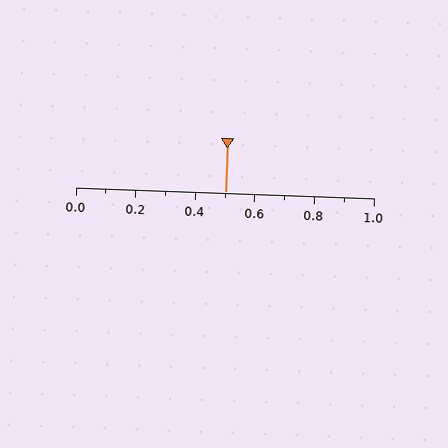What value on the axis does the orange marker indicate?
The marker indicates approximately 0.5.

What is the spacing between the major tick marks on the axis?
The major ticks are spaced 0.2 apart.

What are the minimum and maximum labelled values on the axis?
The axis runs from 0.0 to 1.0.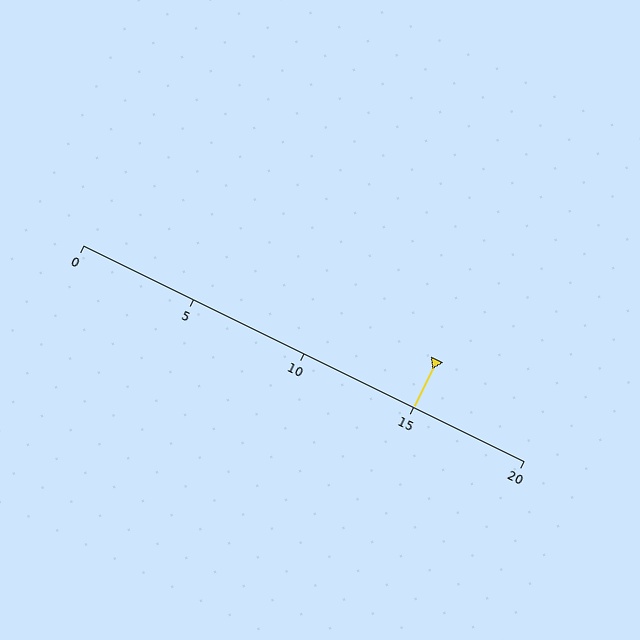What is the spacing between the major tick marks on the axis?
The major ticks are spaced 5 apart.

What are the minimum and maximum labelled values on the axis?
The axis runs from 0 to 20.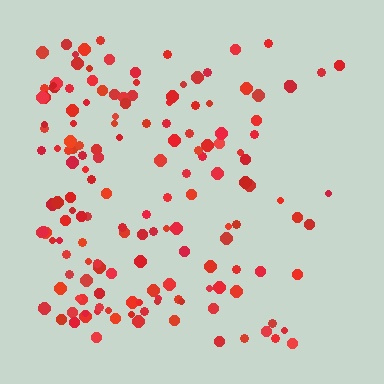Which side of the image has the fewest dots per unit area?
The right.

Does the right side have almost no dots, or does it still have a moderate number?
Still a moderate number, just noticeably fewer than the left.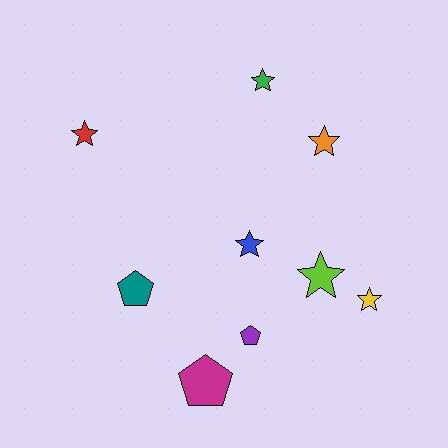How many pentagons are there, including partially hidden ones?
There are 3 pentagons.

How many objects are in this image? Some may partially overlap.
There are 9 objects.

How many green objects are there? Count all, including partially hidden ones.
There is 1 green object.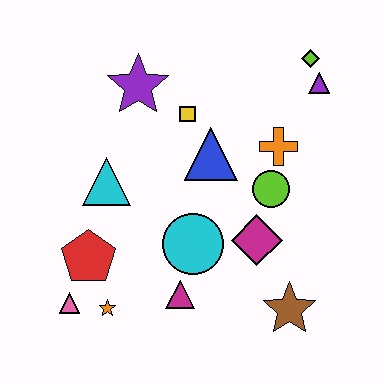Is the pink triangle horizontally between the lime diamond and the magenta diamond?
No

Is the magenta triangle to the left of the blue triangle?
Yes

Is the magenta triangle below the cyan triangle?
Yes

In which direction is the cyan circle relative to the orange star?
The cyan circle is to the right of the orange star.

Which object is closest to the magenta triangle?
The cyan circle is closest to the magenta triangle.